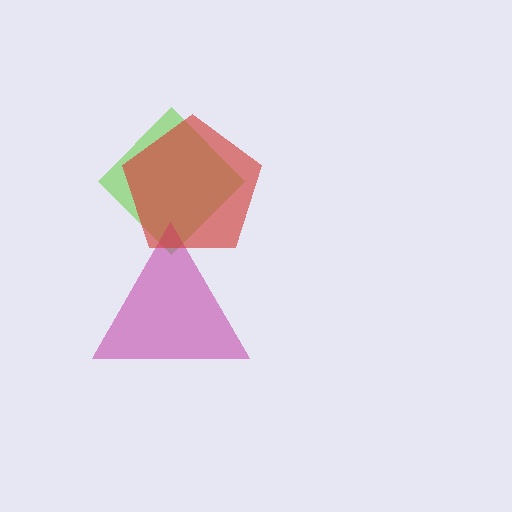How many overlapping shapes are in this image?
There are 3 overlapping shapes in the image.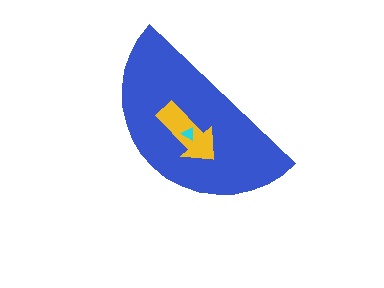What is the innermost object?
The cyan triangle.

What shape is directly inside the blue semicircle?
The yellow arrow.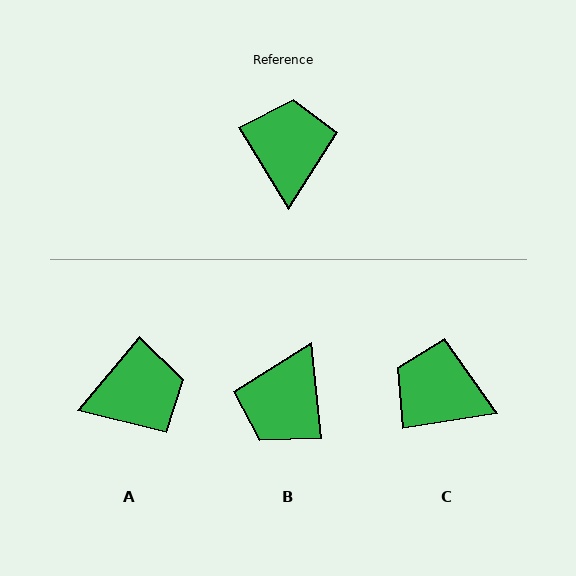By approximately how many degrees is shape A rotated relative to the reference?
Approximately 71 degrees clockwise.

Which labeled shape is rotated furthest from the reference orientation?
B, about 155 degrees away.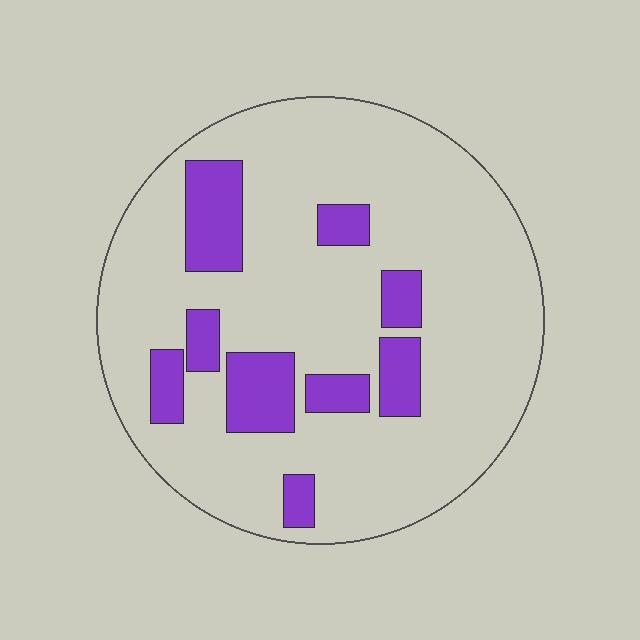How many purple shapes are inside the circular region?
9.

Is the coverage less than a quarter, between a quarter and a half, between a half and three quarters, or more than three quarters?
Less than a quarter.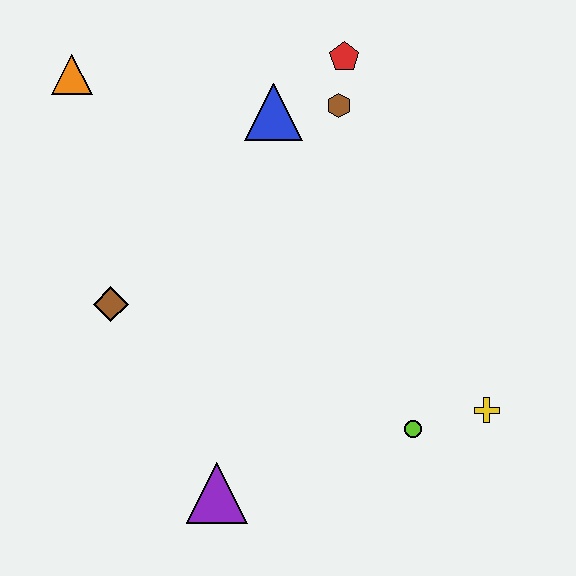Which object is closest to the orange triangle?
The blue triangle is closest to the orange triangle.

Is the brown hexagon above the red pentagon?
No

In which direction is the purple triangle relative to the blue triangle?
The purple triangle is below the blue triangle.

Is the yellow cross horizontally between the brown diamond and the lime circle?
No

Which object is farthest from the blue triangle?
The purple triangle is farthest from the blue triangle.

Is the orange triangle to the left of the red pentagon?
Yes